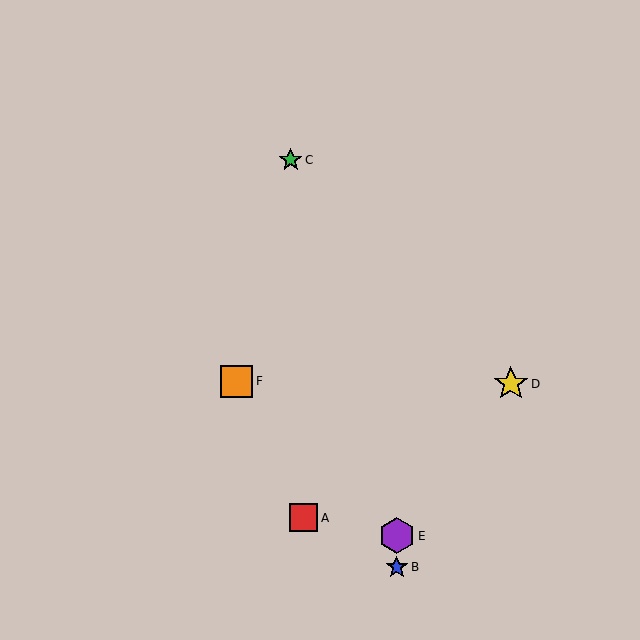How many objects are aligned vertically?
2 objects (B, E) are aligned vertically.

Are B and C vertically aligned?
No, B is at x≈397 and C is at x≈291.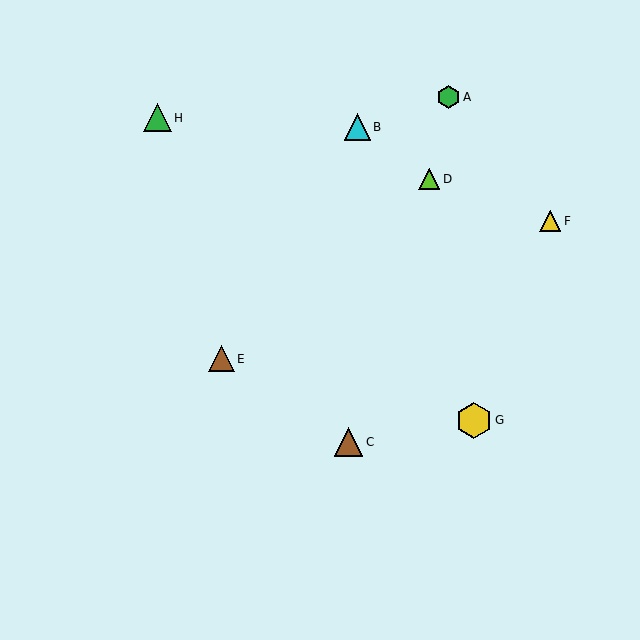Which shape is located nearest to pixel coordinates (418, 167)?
The lime triangle (labeled D) at (429, 179) is nearest to that location.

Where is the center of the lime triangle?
The center of the lime triangle is at (429, 179).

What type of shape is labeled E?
Shape E is a brown triangle.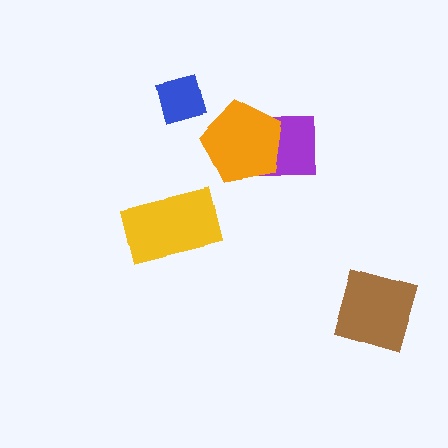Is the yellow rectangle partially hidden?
No, no other shape covers it.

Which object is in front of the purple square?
The orange pentagon is in front of the purple square.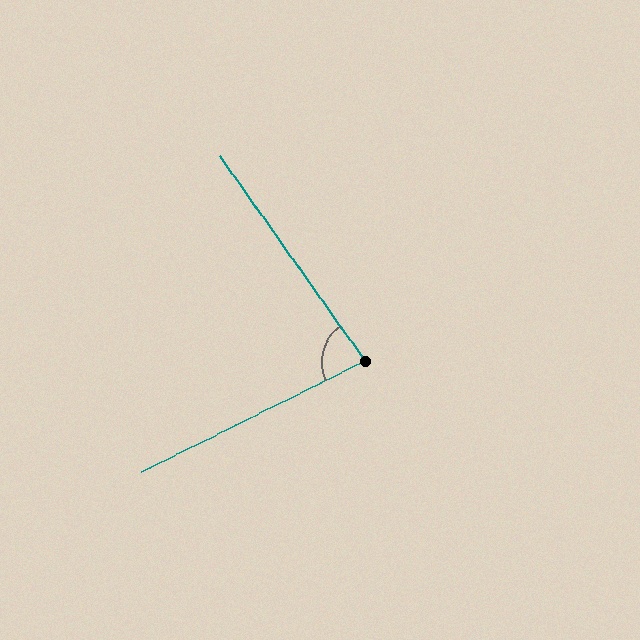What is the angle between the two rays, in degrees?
Approximately 81 degrees.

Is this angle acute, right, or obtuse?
It is acute.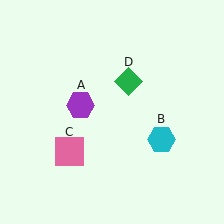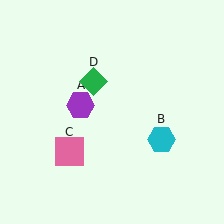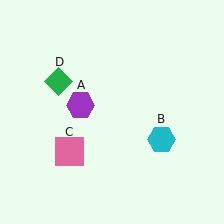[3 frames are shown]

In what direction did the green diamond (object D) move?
The green diamond (object D) moved left.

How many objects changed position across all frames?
1 object changed position: green diamond (object D).